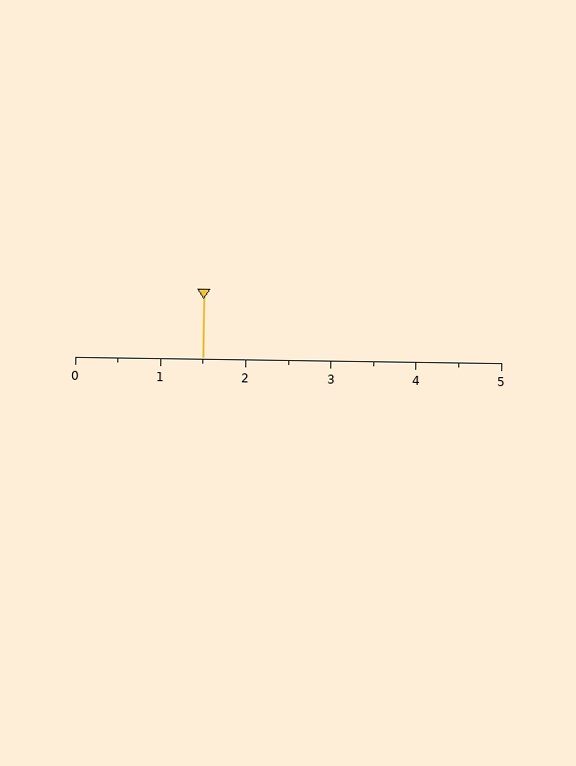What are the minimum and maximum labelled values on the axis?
The axis runs from 0 to 5.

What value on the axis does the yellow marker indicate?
The marker indicates approximately 1.5.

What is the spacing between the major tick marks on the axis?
The major ticks are spaced 1 apart.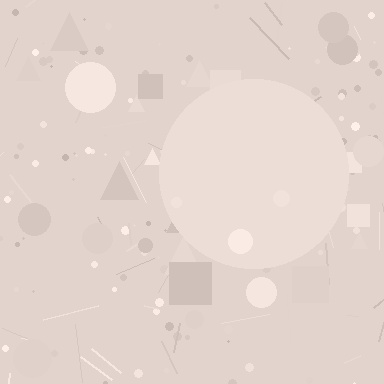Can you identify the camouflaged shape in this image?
The camouflaged shape is a circle.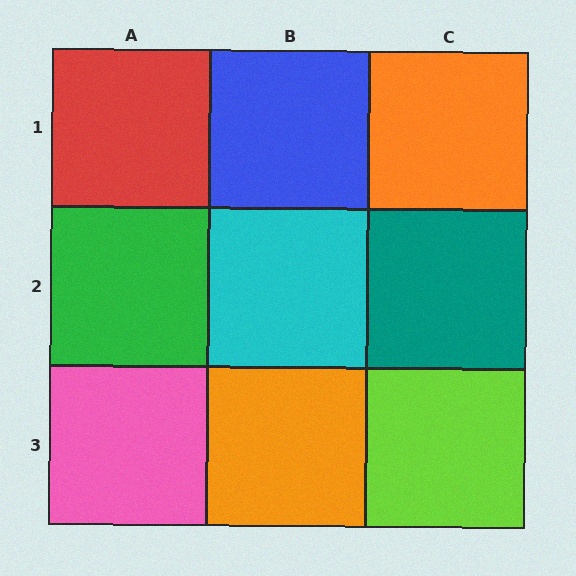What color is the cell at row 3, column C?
Lime.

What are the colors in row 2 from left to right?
Green, cyan, teal.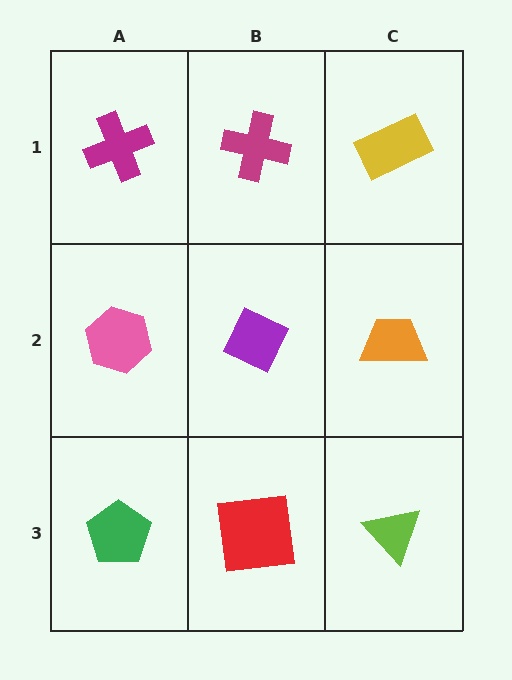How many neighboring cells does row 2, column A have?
3.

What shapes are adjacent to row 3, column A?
A pink hexagon (row 2, column A), a red square (row 3, column B).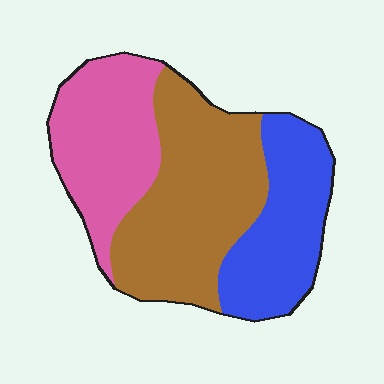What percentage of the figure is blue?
Blue takes up about one quarter (1/4) of the figure.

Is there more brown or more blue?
Brown.